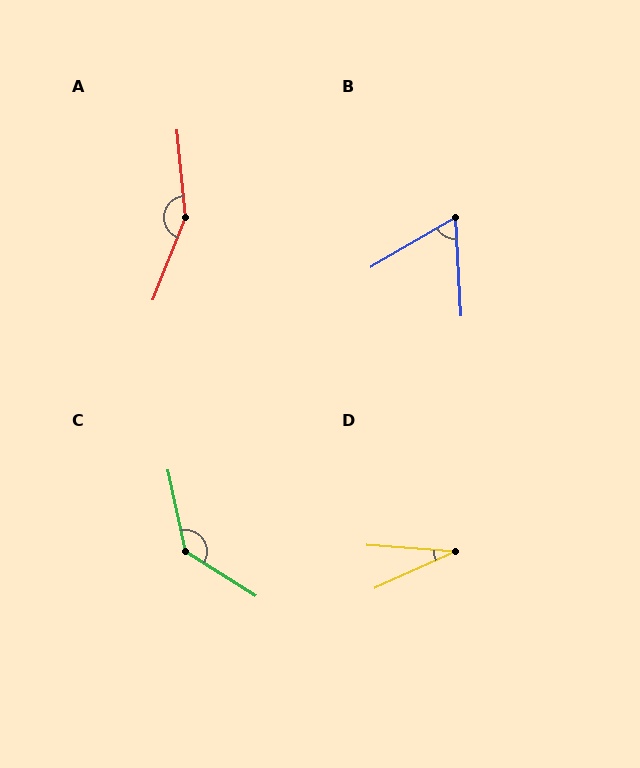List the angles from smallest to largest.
D (29°), B (62°), C (135°), A (153°).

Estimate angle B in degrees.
Approximately 62 degrees.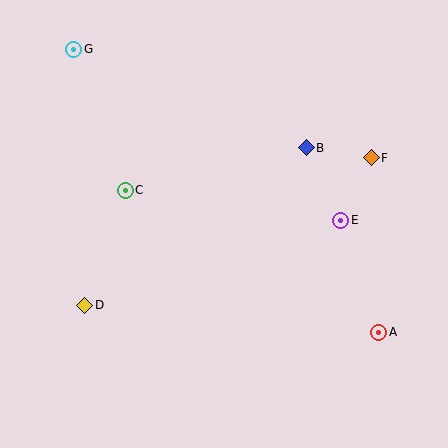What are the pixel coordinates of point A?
Point A is at (379, 332).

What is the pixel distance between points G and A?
The distance between G and A is 416 pixels.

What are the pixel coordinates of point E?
Point E is at (341, 221).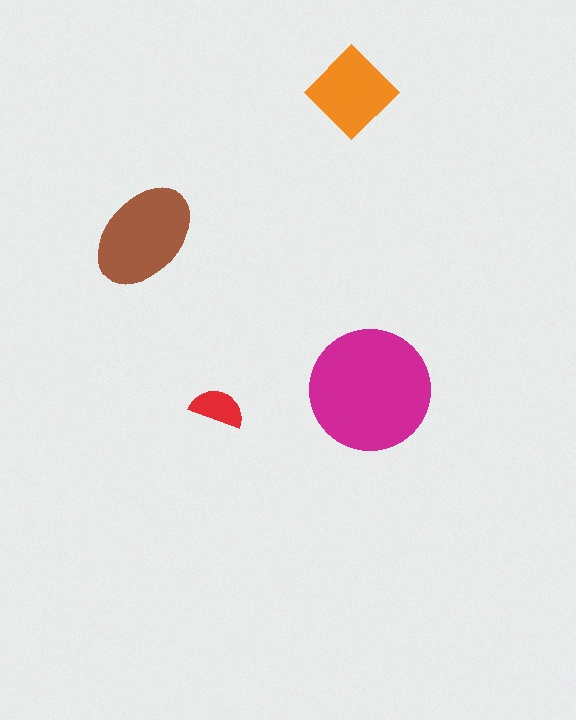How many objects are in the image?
There are 4 objects in the image.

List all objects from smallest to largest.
The red semicircle, the orange diamond, the brown ellipse, the magenta circle.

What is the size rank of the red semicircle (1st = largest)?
4th.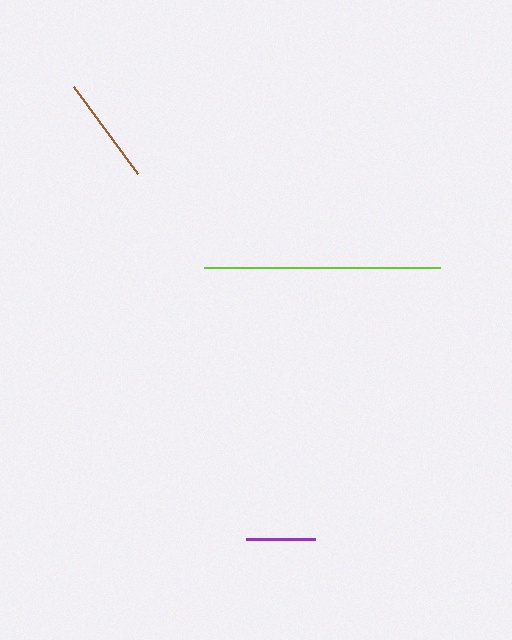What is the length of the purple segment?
The purple segment is approximately 69 pixels long.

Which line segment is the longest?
The lime line is the longest at approximately 236 pixels.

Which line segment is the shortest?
The purple line is the shortest at approximately 69 pixels.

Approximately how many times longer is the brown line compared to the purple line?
The brown line is approximately 1.6 times the length of the purple line.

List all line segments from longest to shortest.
From longest to shortest: lime, brown, purple.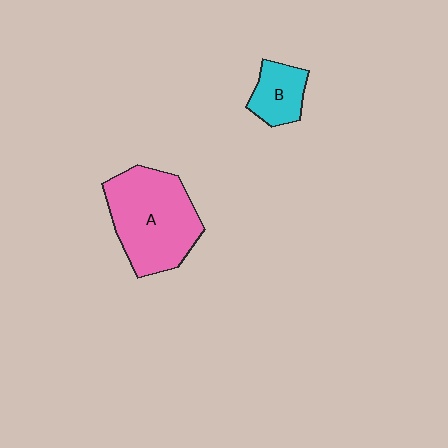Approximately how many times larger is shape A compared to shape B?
Approximately 2.6 times.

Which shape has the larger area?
Shape A (pink).